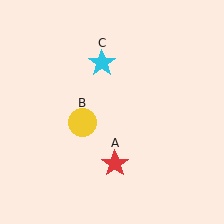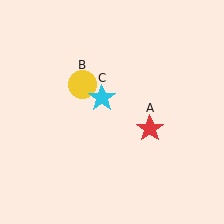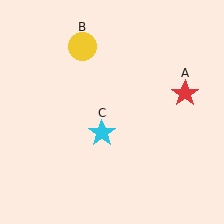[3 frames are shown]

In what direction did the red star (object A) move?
The red star (object A) moved up and to the right.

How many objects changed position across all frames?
3 objects changed position: red star (object A), yellow circle (object B), cyan star (object C).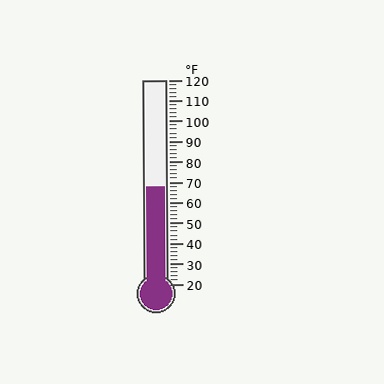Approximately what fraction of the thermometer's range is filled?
The thermometer is filled to approximately 50% of its range.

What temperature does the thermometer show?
The thermometer shows approximately 68°F.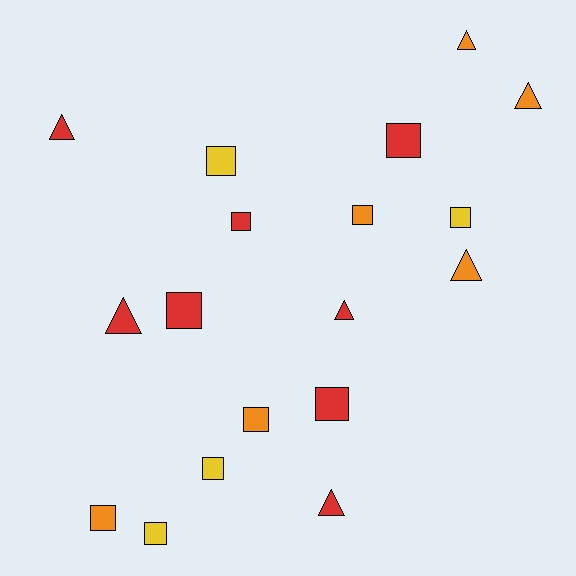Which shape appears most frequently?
Square, with 11 objects.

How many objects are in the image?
There are 18 objects.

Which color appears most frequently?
Red, with 8 objects.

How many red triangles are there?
There are 4 red triangles.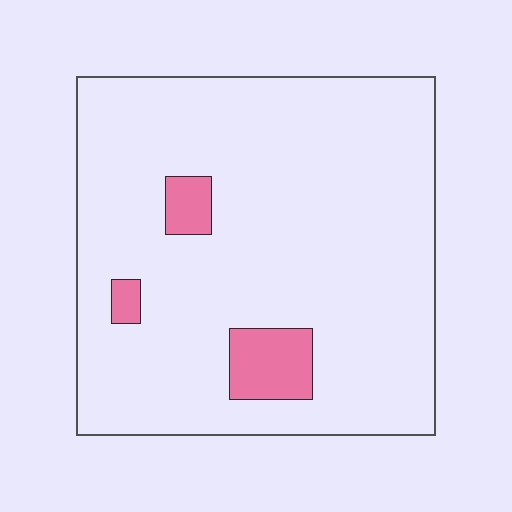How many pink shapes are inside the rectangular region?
3.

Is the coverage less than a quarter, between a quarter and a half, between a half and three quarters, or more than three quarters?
Less than a quarter.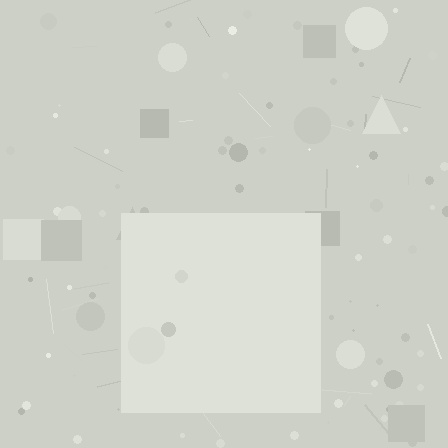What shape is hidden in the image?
A square is hidden in the image.